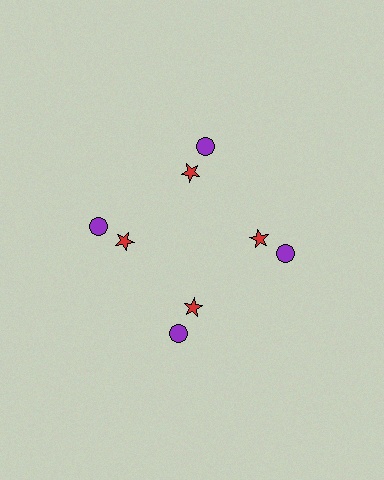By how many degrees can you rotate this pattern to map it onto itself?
The pattern maps onto itself every 90 degrees of rotation.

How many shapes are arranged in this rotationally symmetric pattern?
There are 8 shapes, arranged in 4 groups of 2.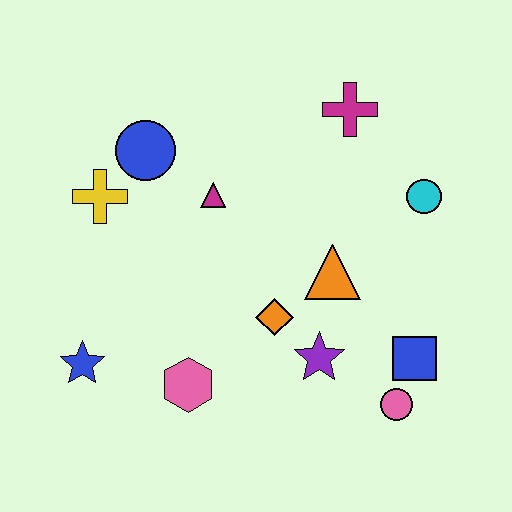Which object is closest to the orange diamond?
The purple star is closest to the orange diamond.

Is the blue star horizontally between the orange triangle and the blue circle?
No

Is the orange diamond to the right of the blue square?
No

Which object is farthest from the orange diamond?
The magenta cross is farthest from the orange diamond.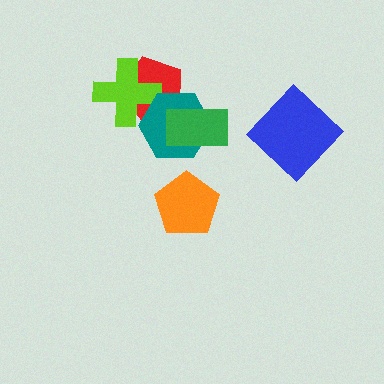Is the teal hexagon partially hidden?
Yes, it is partially covered by another shape.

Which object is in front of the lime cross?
The teal hexagon is in front of the lime cross.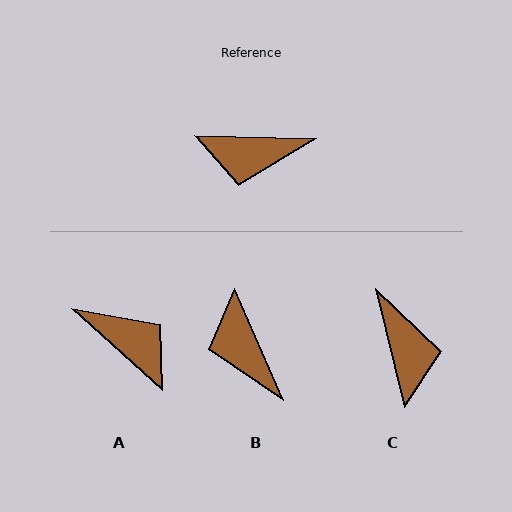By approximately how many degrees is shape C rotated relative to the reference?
Approximately 105 degrees counter-clockwise.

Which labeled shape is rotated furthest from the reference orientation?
A, about 139 degrees away.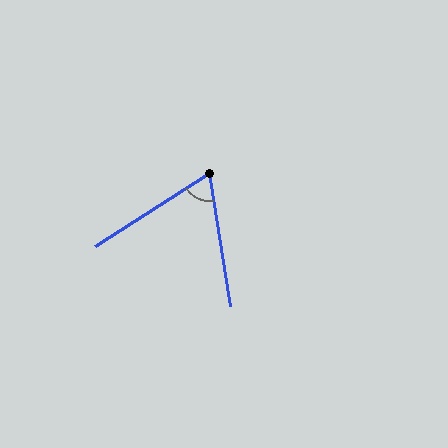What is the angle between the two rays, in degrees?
Approximately 66 degrees.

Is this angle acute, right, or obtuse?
It is acute.